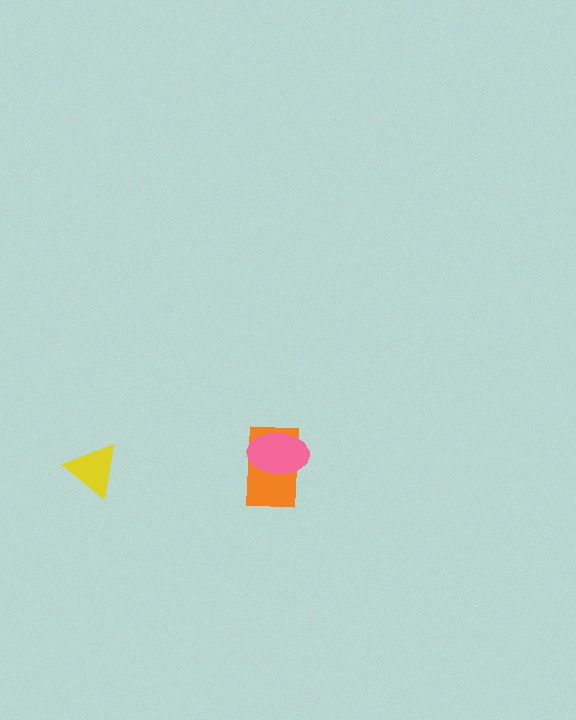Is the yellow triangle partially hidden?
No, no other shape covers it.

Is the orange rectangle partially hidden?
Yes, it is partially covered by another shape.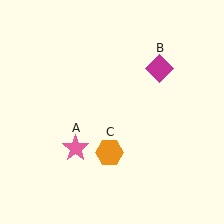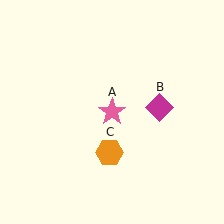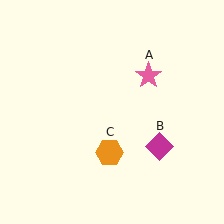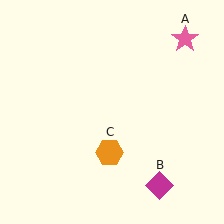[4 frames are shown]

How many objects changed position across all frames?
2 objects changed position: pink star (object A), magenta diamond (object B).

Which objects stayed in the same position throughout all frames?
Orange hexagon (object C) remained stationary.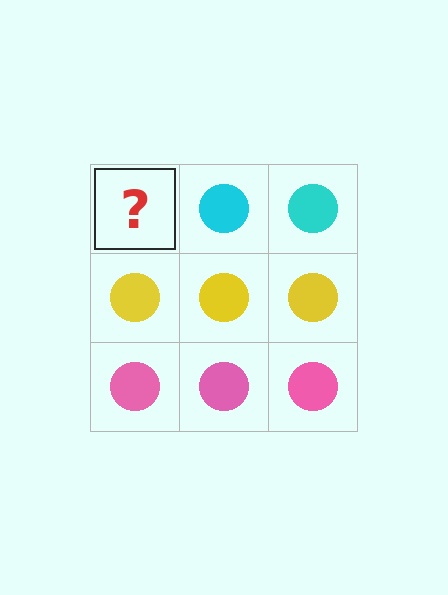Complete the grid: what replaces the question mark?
The question mark should be replaced with a cyan circle.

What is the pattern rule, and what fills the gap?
The rule is that each row has a consistent color. The gap should be filled with a cyan circle.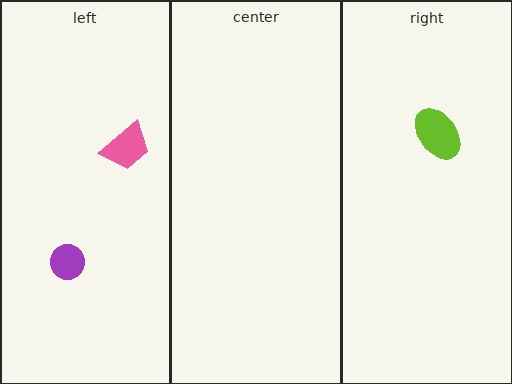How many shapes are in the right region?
1.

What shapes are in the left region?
The pink trapezoid, the purple circle.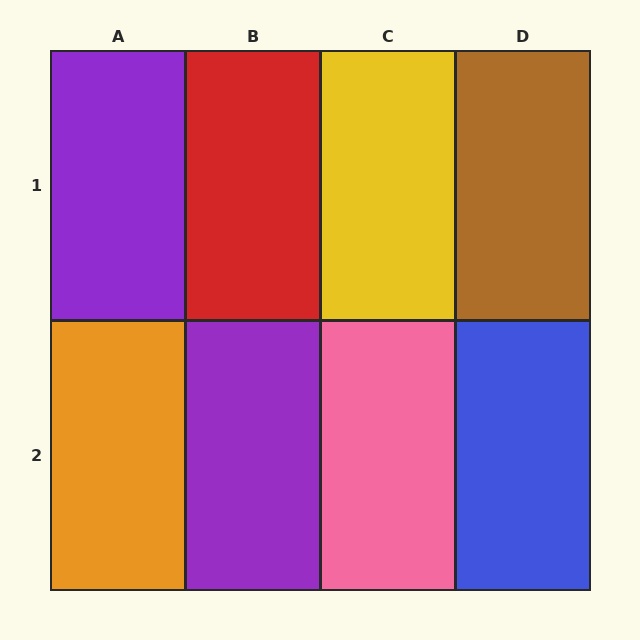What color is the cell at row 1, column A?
Purple.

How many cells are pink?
1 cell is pink.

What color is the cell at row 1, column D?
Brown.